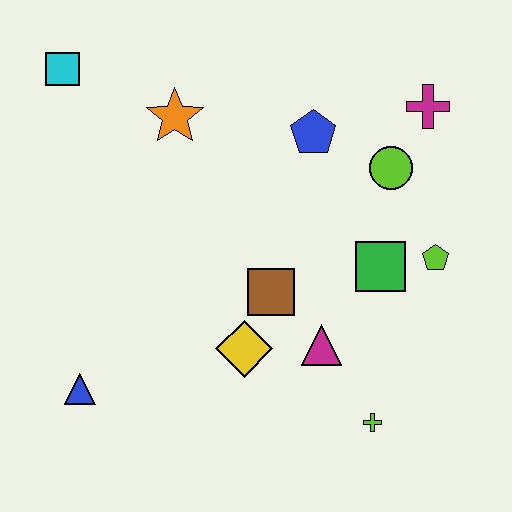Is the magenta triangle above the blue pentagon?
No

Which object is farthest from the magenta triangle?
The cyan square is farthest from the magenta triangle.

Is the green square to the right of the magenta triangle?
Yes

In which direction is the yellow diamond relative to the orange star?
The yellow diamond is below the orange star.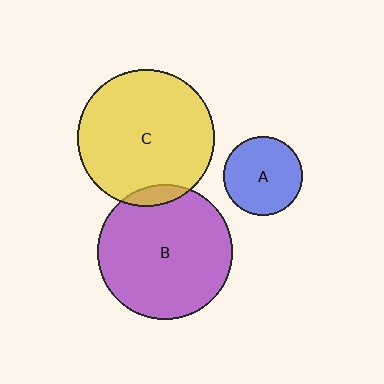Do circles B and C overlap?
Yes.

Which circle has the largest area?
Circle C (yellow).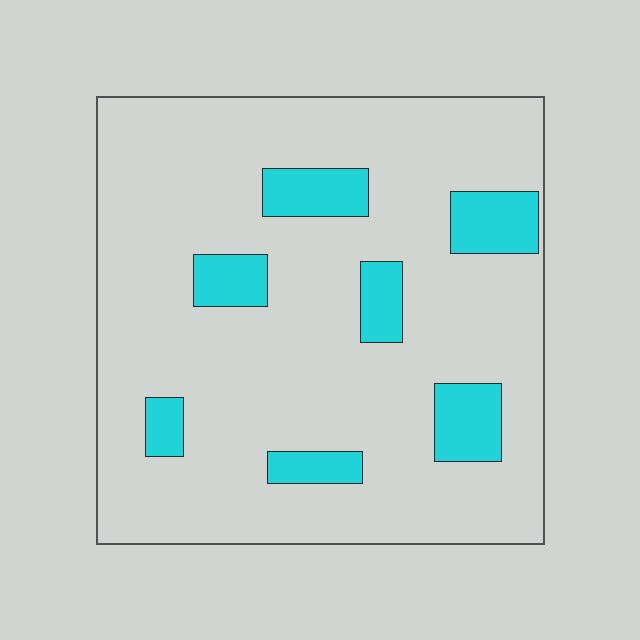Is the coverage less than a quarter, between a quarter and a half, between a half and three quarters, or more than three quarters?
Less than a quarter.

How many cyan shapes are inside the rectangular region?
7.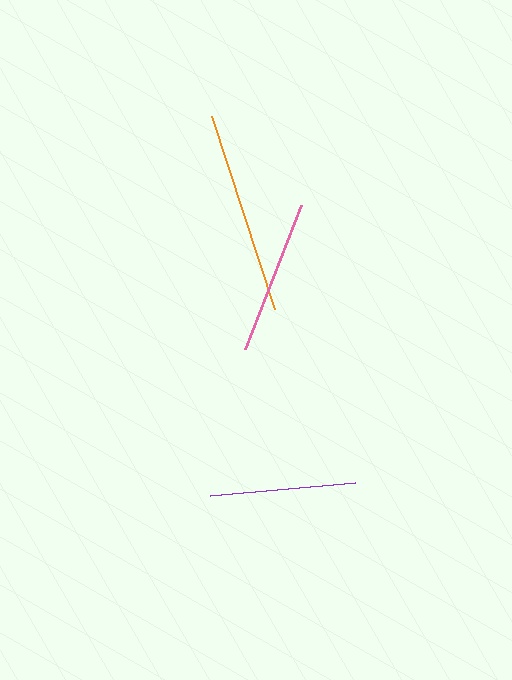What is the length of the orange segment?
The orange segment is approximately 203 pixels long.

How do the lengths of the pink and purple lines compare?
The pink and purple lines are approximately the same length.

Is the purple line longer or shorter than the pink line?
The pink line is longer than the purple line.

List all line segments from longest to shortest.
From longest to shortest: orange, pink, purple.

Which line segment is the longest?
The orange line is the longest at approximately 203 pixels.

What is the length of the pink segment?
The pink segment is approximately 155 pixels long.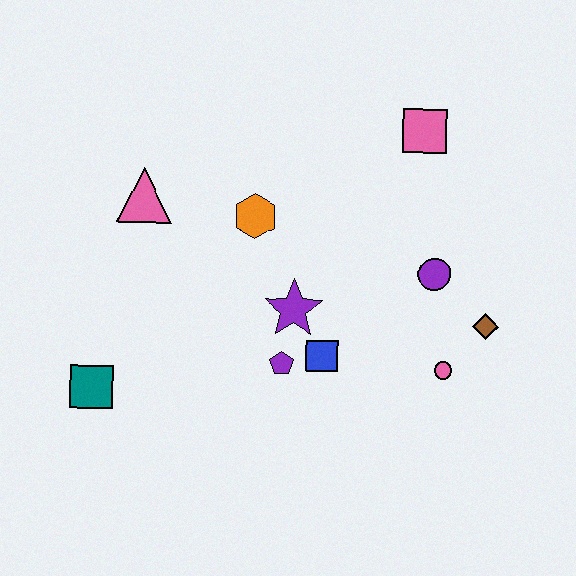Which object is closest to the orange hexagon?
The purple star is closest to the orange hexagon.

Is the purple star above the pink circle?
Yes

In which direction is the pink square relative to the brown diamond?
The pink square is above the brown diamond.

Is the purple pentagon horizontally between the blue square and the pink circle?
No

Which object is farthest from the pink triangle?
The brown diamond is farthest from the pink triangle.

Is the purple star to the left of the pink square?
Yes